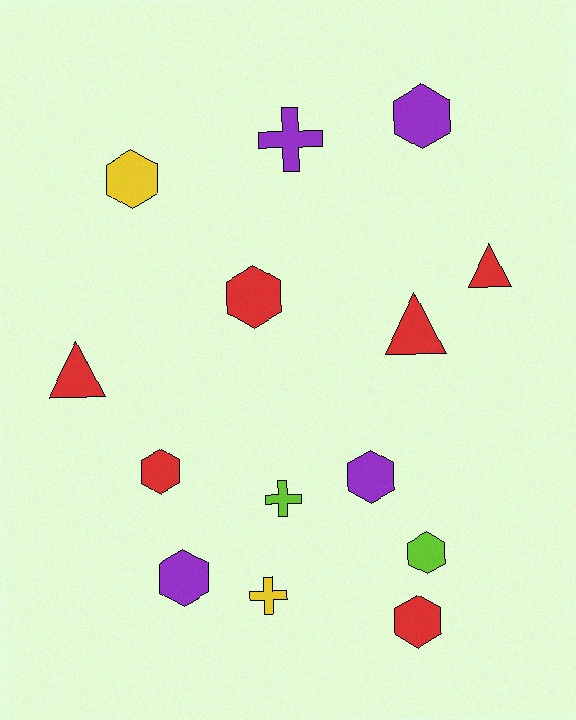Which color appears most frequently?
Red, with 6 objects.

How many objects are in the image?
There are 14 objects.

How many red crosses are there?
There are no red crosses.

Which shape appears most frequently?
Hexagon, with 8 objects.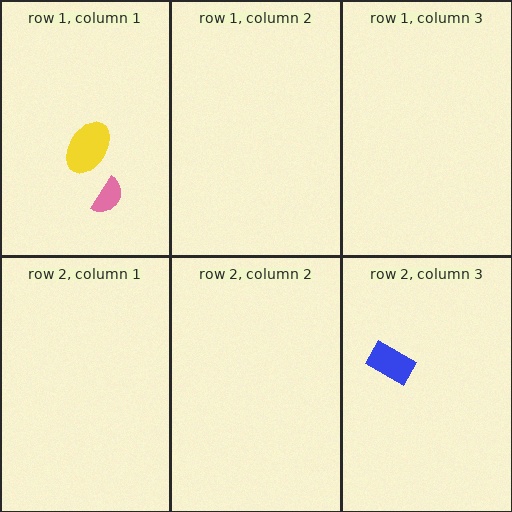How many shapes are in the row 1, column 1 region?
2.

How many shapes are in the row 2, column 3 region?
1.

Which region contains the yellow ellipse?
The row 1, column 1 region.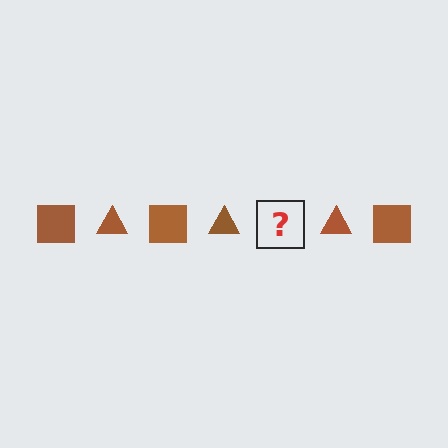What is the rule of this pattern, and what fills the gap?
The rule is that the pattern cycles through square, triangle shapes in brown. The gap should be filled with a brown square.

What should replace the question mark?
The question mark should be replaced with a brown square.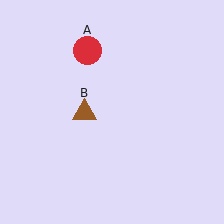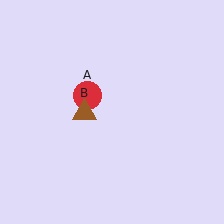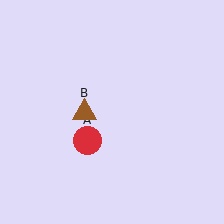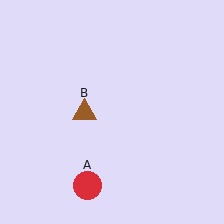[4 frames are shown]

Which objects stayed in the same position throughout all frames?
Brown triangle (object B) remained stationary.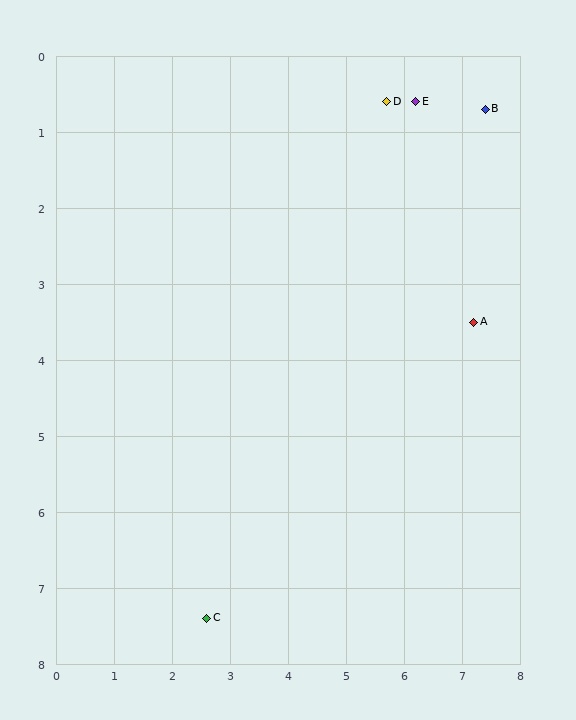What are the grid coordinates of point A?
Point A is at approximately (7.2, 3.5).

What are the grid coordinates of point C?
Point C is at approximately (2.6, 7.4).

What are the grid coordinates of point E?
Point E is at approximately (6.2, 0.6).